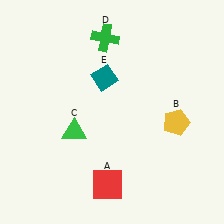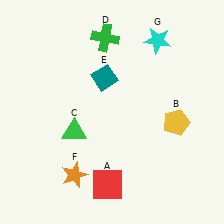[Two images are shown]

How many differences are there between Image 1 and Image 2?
There are 2 differences between the two images.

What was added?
An orange star (F), a cyan star (G) were added in Image 2.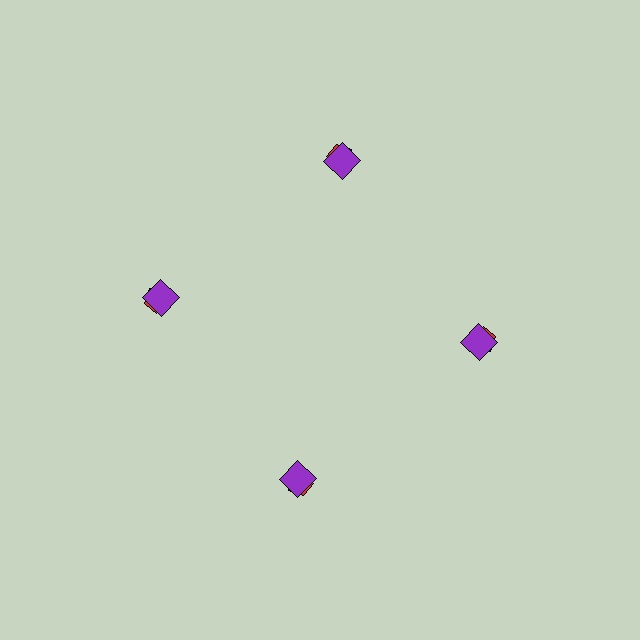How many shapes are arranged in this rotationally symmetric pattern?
There are 8 shapes, arranged in 4 groups of 2.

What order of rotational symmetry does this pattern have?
This pattern has 4-fold rotational symmetry.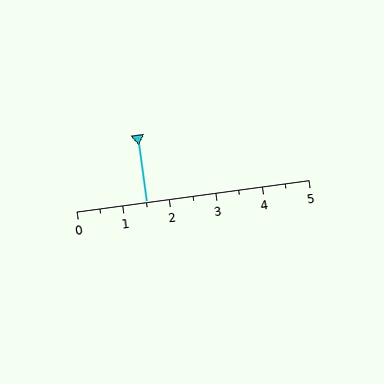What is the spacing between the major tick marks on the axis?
The major ticks are spaced 1 apart.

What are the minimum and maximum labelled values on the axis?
The axis runs from 0 to 5.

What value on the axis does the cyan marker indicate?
The marker indicates approximately 1.5.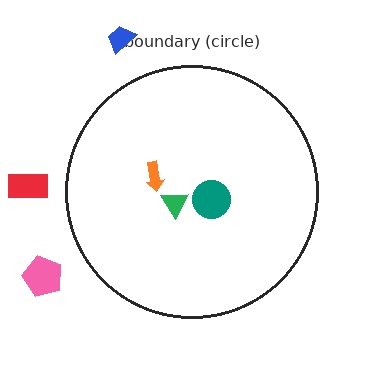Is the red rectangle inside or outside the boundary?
Outside.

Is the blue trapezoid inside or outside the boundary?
Outside.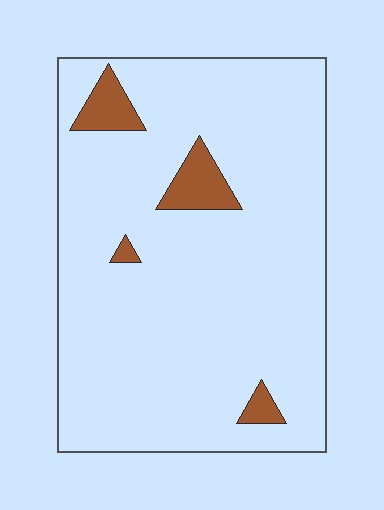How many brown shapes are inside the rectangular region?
4.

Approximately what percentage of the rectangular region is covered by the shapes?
Approximately 5%.